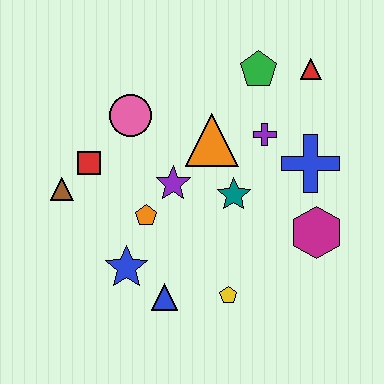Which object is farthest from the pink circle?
The magenta hexagon is farthest from the pink circle.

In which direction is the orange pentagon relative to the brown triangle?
The orange pentagon is to the right of the brown triangle.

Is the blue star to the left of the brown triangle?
No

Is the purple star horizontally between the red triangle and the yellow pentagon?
No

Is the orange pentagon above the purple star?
No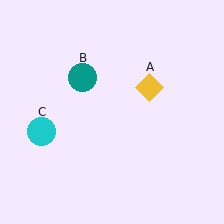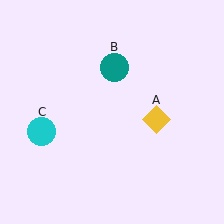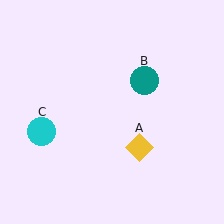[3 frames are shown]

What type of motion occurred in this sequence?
The yellow diamond (object A), teal circle (object B) rotated clockwise around the center of the scene.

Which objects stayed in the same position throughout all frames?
Cyan circle (object C) remained stationary.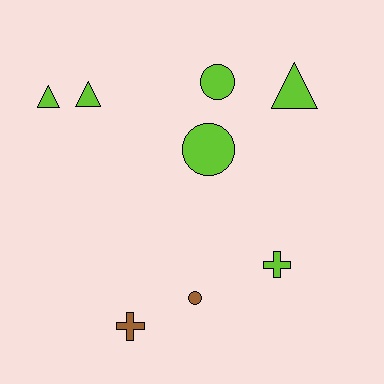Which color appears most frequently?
Lime, with 6 objects.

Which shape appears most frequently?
Circle, with 3 objects.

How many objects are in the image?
There are 8 objects.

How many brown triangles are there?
There are no brown triangles.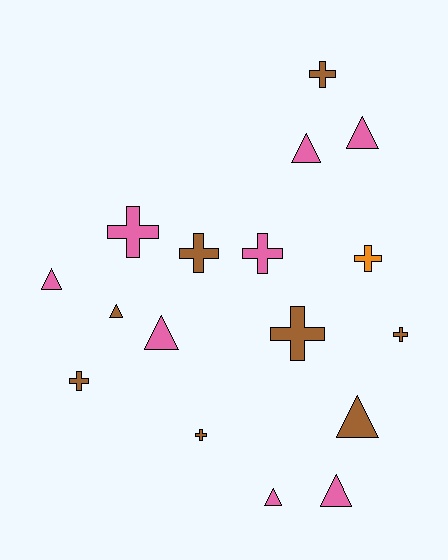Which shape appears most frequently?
Cross, with 9 objects.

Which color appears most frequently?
Pink, with 8 objects.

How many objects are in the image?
There are 17 objects.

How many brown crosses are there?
There are 6 brown crosses.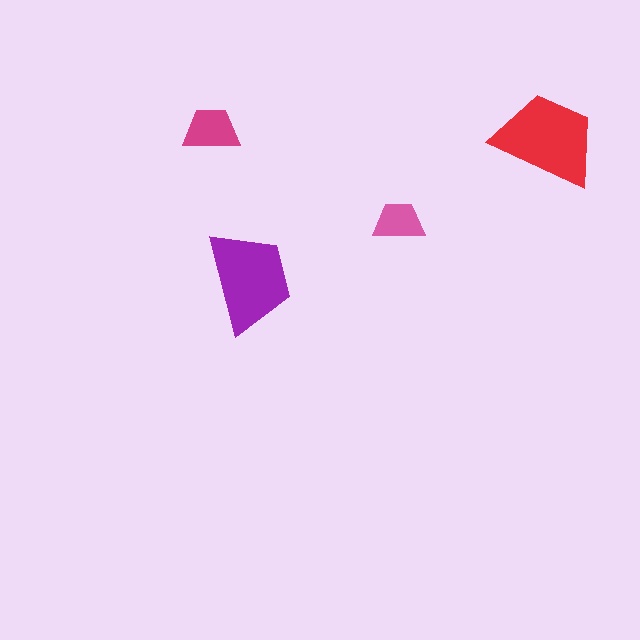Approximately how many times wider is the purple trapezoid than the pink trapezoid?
About 2 times wider.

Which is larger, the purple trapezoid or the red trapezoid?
The red one.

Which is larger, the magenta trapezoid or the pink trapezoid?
The magenta one.